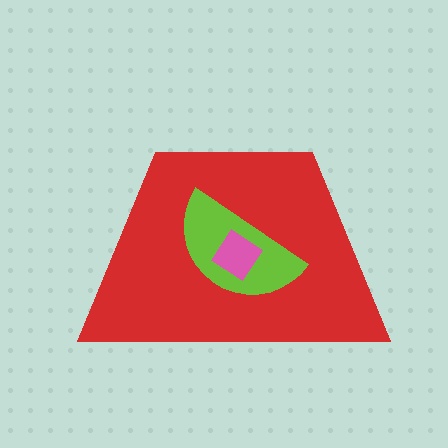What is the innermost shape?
The pink diamond.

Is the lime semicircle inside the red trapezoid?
Yes.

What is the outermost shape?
The red trapezoid.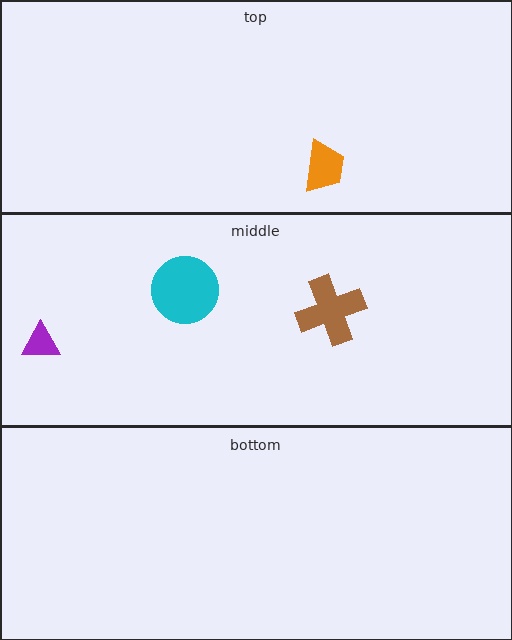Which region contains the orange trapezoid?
The top region.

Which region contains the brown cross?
The middle region.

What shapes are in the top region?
The orange trapezoid.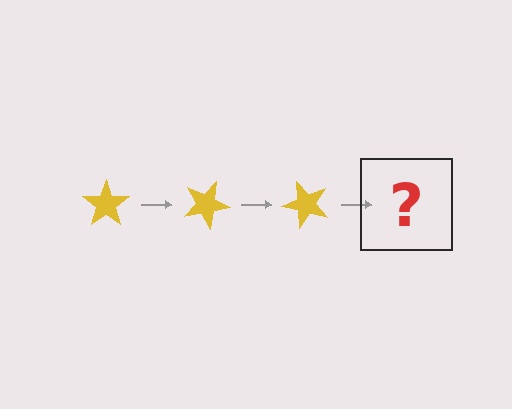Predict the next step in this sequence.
The next step is a yellow star rotated 75 degrees.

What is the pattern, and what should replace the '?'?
The pattern is that the star rotates 25 degrees each step. The '?' should be a yellow star rotated 75 degrees.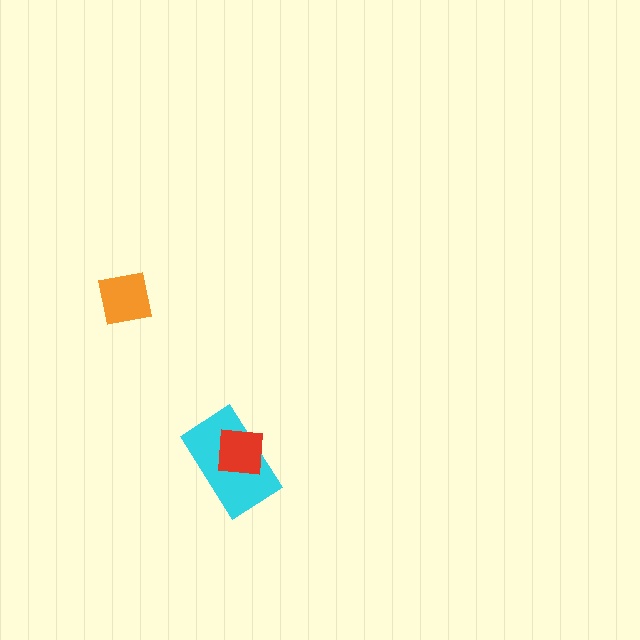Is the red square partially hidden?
No, no other shape covers it.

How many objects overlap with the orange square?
0 objects overlap with the orange square.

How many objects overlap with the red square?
1 object overlaps with the red square.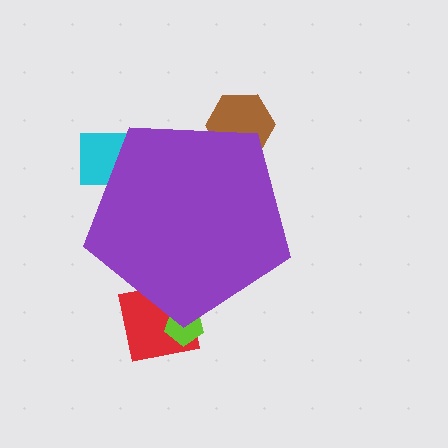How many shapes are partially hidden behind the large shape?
4 shapes are partially hidden.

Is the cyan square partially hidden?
Yes, the cyan square is partially hidden behind the purple pentagon.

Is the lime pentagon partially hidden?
Yes, the lime pentagon is partially hidden behind the purple pentagon.